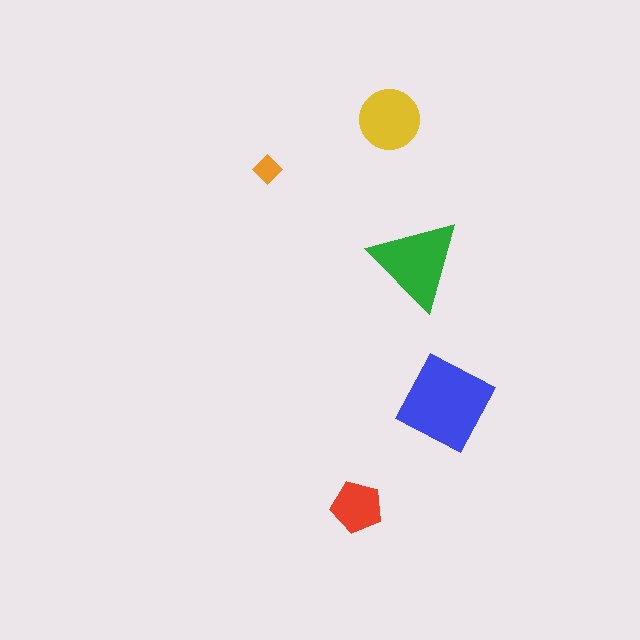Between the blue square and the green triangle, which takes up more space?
The blue square.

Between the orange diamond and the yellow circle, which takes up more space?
The yellow circle.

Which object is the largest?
The blue square.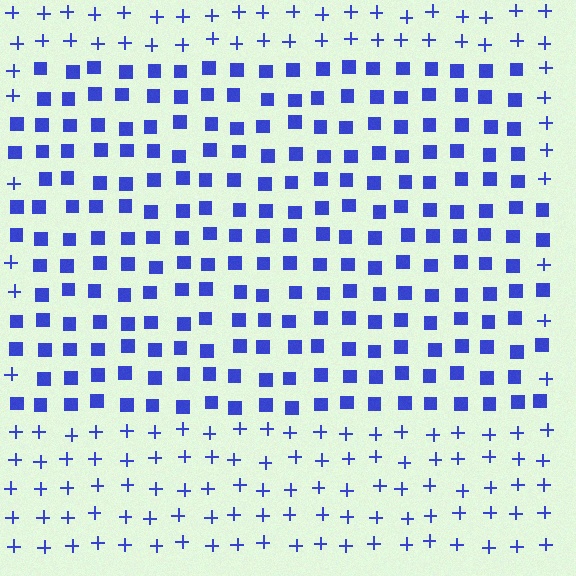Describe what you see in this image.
The image is filled with small blue elements arranged in a uniform grid. A rectangle-shaped region contains squares, while the surrounding area contains plus signs. The boundary is defined purely by the change in element shape.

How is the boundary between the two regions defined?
The boundary is defined by a change in element shape: squares inside vs. plus signs outside. All elements share the same color and spacing.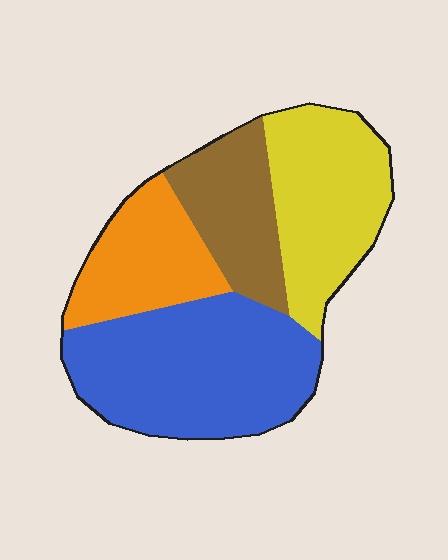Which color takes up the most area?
Blue, at roughly 40%.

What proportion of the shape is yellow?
Yellow takes up between a quarter and a half of the shape.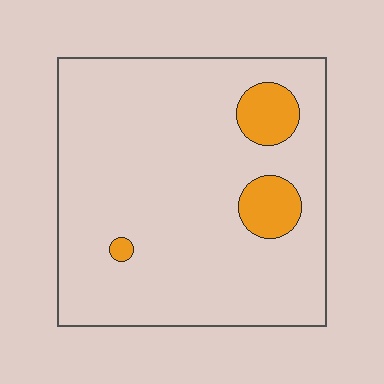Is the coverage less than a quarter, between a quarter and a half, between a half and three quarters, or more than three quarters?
Less than a quarter.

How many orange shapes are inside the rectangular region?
3.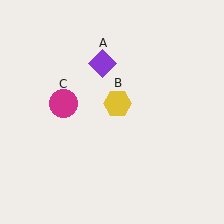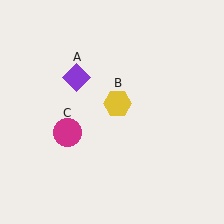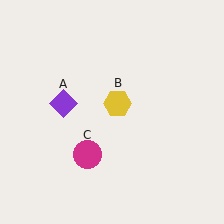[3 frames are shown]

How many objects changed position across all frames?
2 objects changed position: purple diamond (object A), magenta circle (object C).